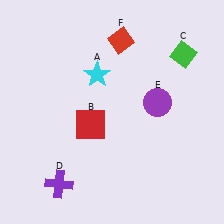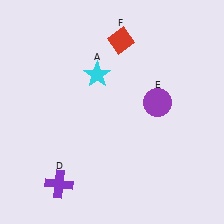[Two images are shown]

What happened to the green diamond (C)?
The green diamond (C) was removed in Image 2. It was in the top-right area of Image 1.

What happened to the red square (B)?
The red square (B) was removed in Image 2. It was in the bottom-left area of Image 1.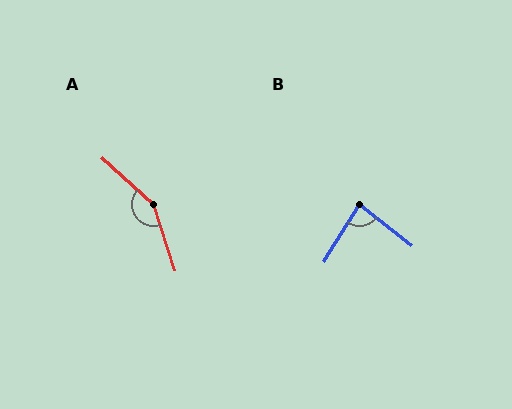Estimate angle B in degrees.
Approximately 84 degrees.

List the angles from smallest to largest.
B (84°), A (151°).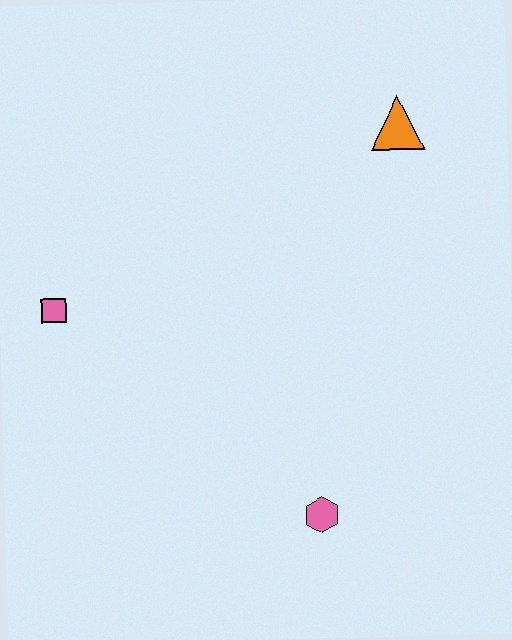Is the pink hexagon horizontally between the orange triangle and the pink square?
Yes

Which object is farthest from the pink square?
The orange triangle is farthest from the pink square.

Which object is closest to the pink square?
The pink hexagon is closest to the pink square.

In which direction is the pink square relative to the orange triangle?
The pink square is to the left of the orange triangle.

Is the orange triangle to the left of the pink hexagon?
No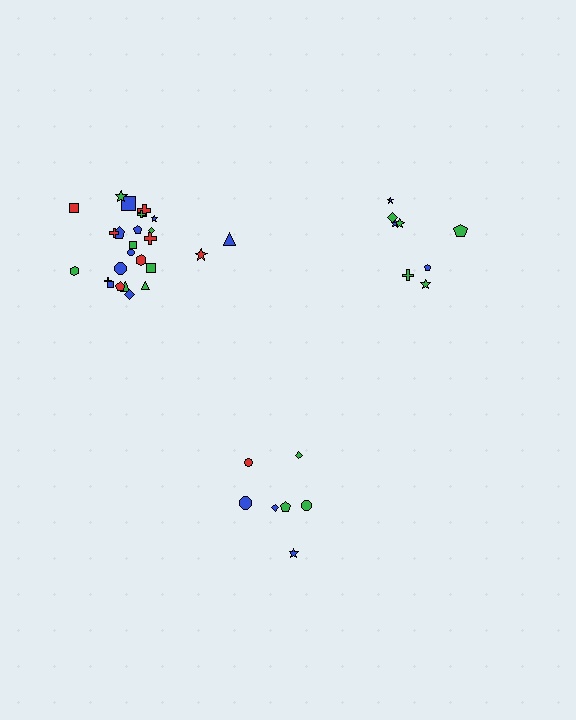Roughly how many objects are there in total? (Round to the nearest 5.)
Roughly 40 objects in total.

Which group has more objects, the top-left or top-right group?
The top-left group.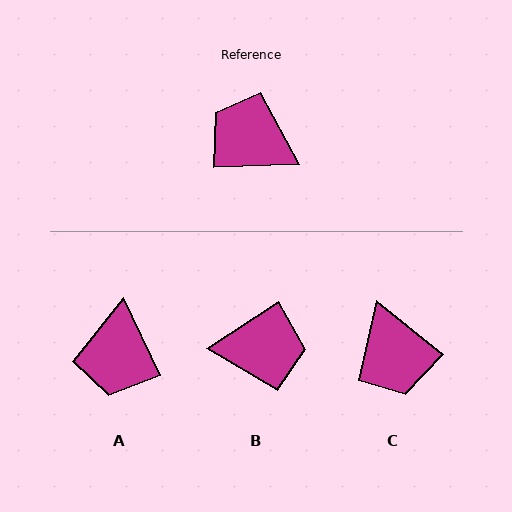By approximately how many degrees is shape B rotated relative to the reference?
Approximately 149 degrees clockwise.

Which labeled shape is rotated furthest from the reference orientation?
B, about 149 degrees away.